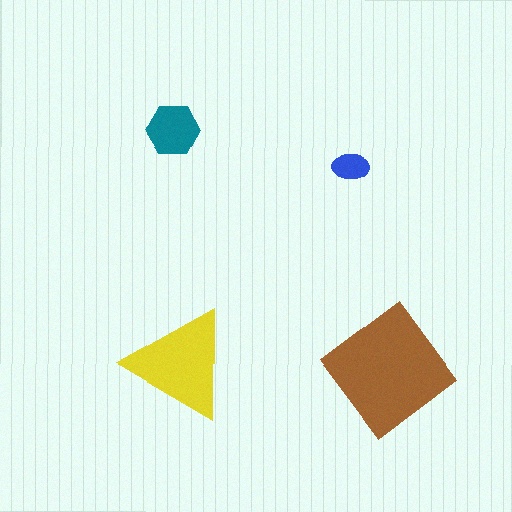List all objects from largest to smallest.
The brown diamond, the yellow triangle, the teal hexagon, the blue ellipse.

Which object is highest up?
The teal hexagon is topmost.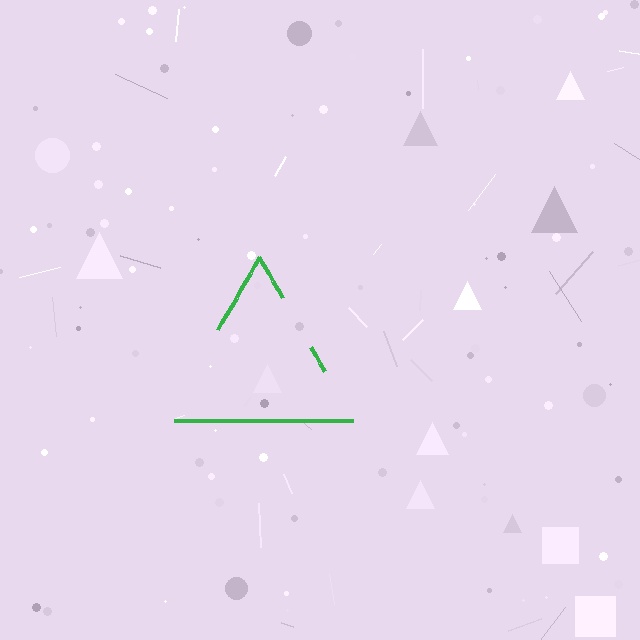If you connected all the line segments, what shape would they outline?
They would outline a triangle.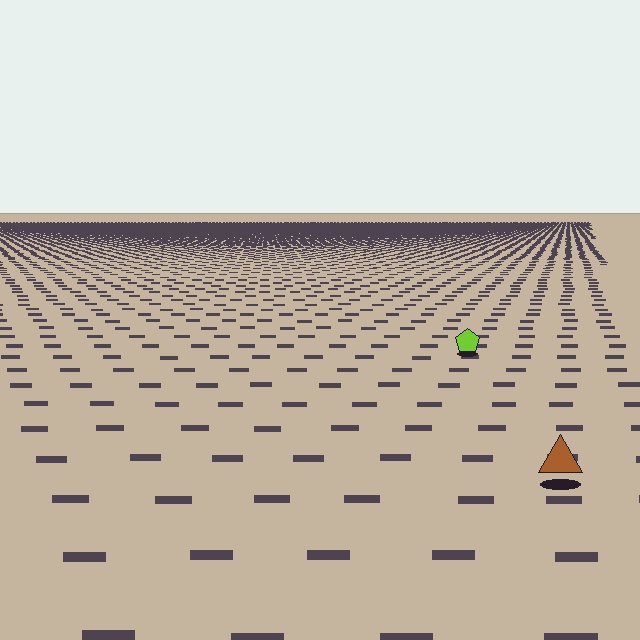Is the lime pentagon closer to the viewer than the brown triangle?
No. The brown triangle is closer — you can tell from the texture gradient: the ground texture is coarser near it.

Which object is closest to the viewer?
The brown triangle is closest. The texture marks near it are larger and more spread out.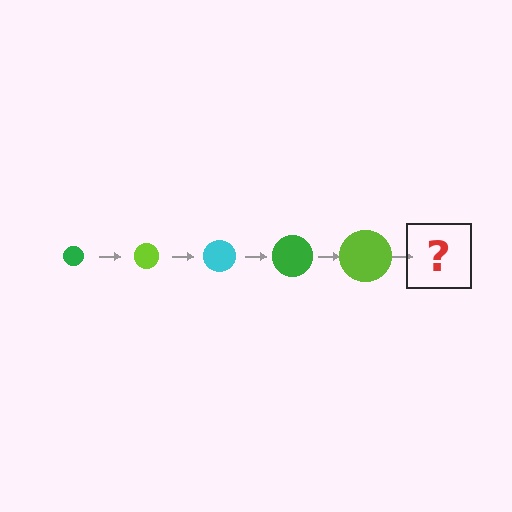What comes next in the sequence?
The next element should be a cyan circle, larger than the previous one.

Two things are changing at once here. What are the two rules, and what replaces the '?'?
The two rules are that the circle grows larger each step and the color cycles through green, lime, and cyan. The '?' should be a cyan circle, larger than the previous one.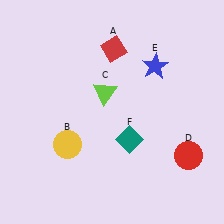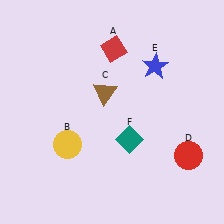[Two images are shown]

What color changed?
The triangle (C) changed from lime in Image 1 to brown in Image 2.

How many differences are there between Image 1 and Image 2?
There is 1 difference between the two images.